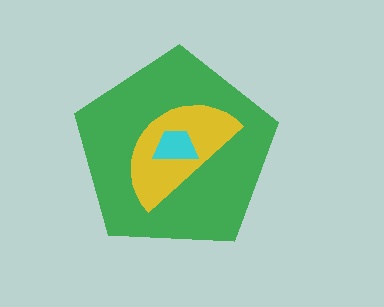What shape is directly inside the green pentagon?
The yellow semicircle.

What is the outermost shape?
The green pentagon.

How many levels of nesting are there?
3.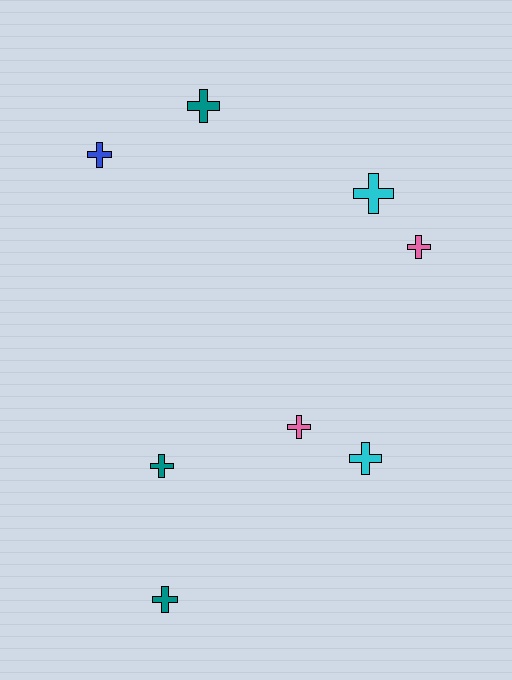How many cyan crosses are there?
There are 2 cyan crosses.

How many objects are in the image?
There are 8 objects.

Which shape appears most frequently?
Cross, with 8 objects.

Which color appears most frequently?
Teal, with 3 objects.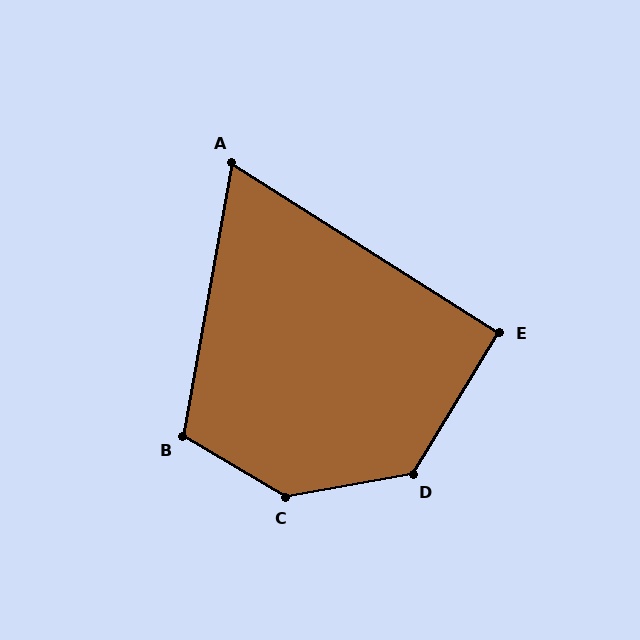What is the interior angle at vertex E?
Approximately 91 degrees (approximately right).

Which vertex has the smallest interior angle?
A, at approximately 68 degrees.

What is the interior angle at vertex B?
Approximately 110 degrees (obtuse).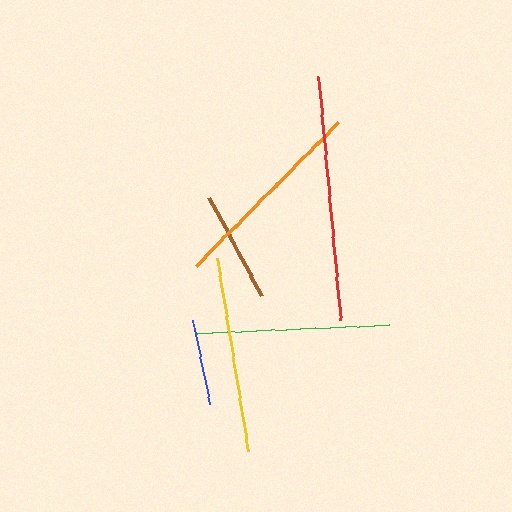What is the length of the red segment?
The red segment is approximately 245 pixels long.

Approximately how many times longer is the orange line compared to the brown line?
The orange line is approximately 1.8 times the length of the brown line.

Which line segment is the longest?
The red line is the longest at approximately 245 pixels.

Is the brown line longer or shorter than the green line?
The green line is longer than the brown line.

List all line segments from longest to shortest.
From longest to shortest: red, orange, yellow, green, brown, blue.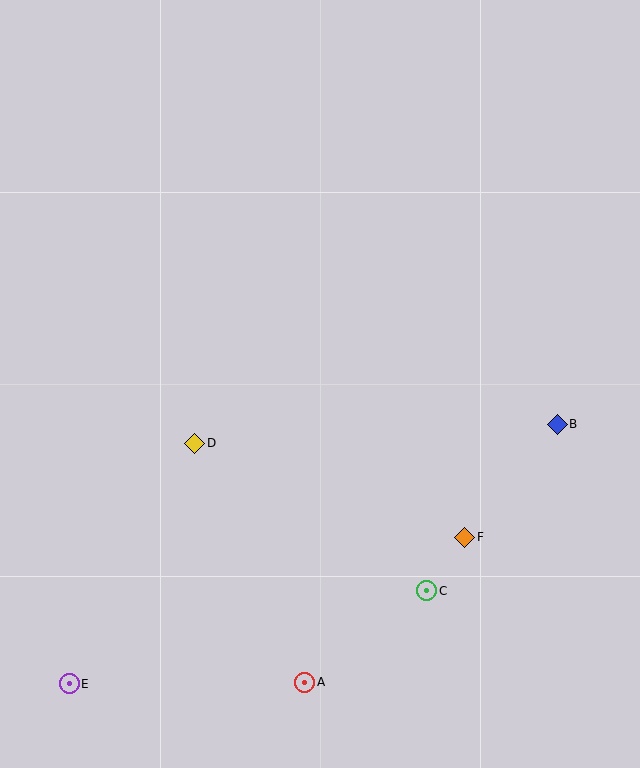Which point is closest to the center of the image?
Point D at (195, 443) is closest to the center.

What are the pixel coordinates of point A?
Point A is at (305, 682).